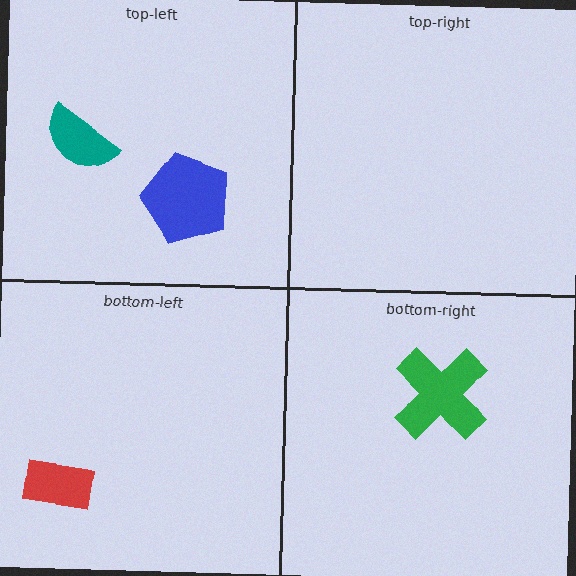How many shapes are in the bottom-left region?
1.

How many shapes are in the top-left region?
2.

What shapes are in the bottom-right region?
The green cross.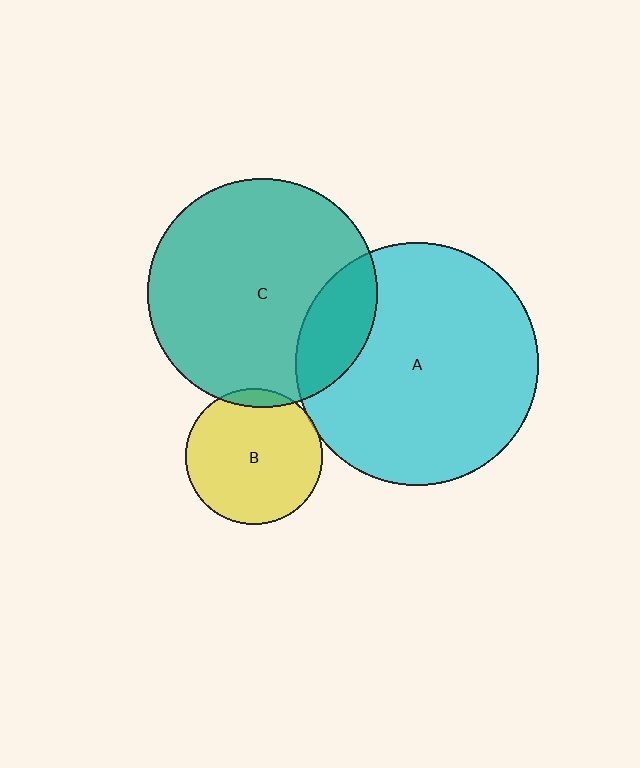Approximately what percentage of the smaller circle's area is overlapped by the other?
Approximately 5%.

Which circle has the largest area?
Circle A (cyan).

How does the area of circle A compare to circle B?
Approximately 3.2 times.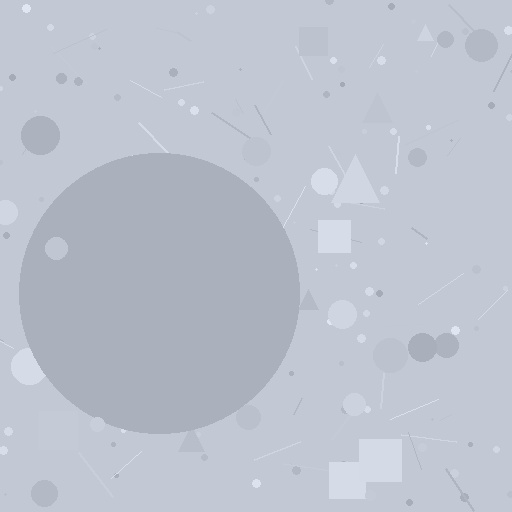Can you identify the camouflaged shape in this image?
The camouflaged shape is a circle.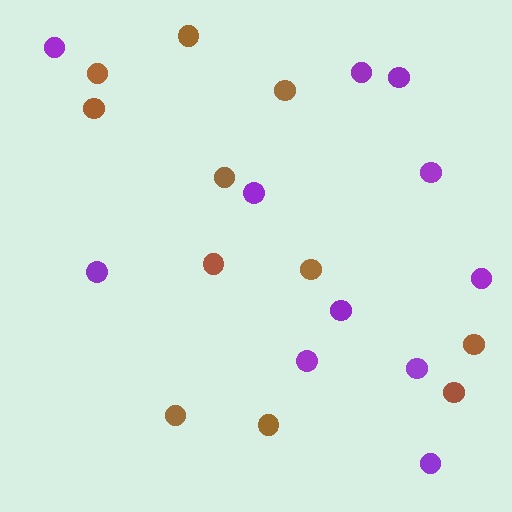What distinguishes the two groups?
There are 2 groups: one group of brown circles (11) and one group of purple circles (11).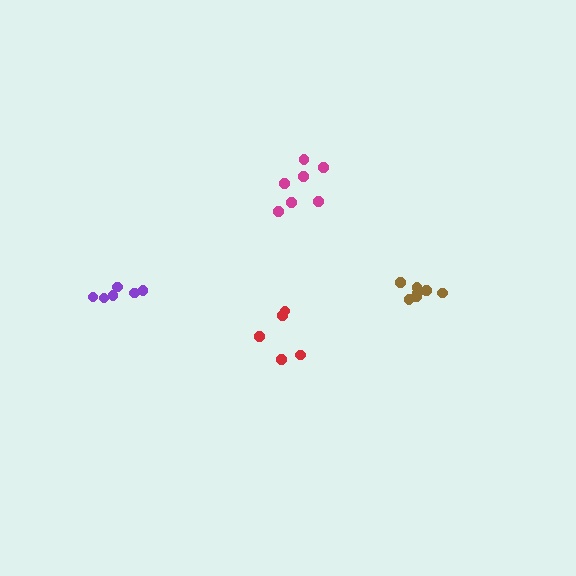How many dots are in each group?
Group 1: 7 dots, Group 2: 7 dots, Group 3: 5 dots, Group 4: 6 dots (25 total).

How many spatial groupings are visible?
There are 4 spatial groupings.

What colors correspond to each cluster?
The clusters are colored: magenta, brown, red, purple.